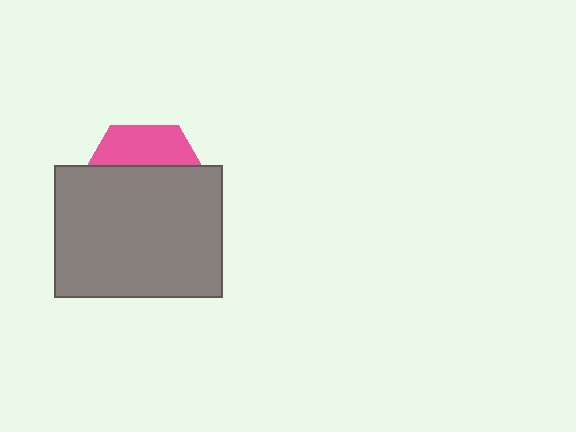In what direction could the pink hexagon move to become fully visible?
The pink hexagon could move up. That would shift it out from behind the gray rectangle entirely.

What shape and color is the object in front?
The object in front is a gray rectangle.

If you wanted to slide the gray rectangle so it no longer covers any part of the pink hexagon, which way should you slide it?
Slide it down — that is the most direct way to separate the two shapes.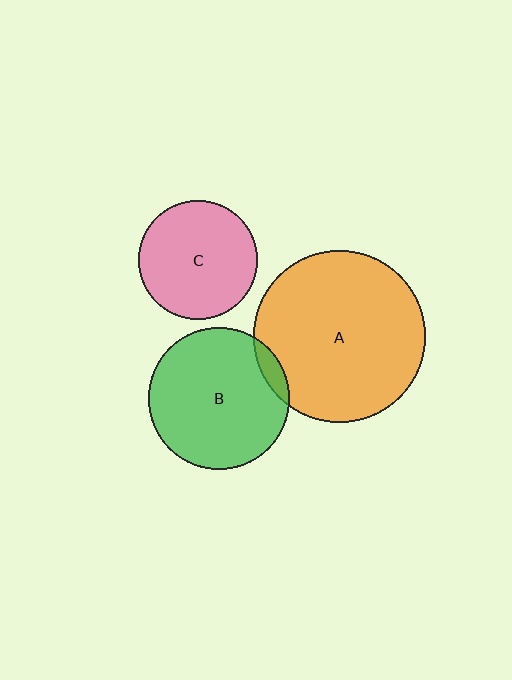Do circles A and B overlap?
Yes.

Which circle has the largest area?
Circle A (orange).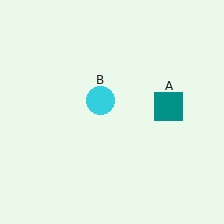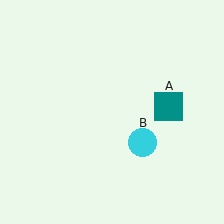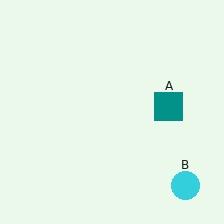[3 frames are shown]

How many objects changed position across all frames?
1 object changed position: cyan circle (object B).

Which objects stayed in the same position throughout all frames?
Teal square (object A) remained stationary.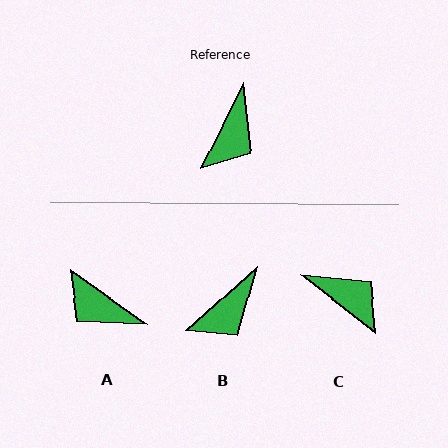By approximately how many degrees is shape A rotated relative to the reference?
Approximately 99 degrees clockwise.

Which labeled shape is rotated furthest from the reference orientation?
A, about 99 degrees away.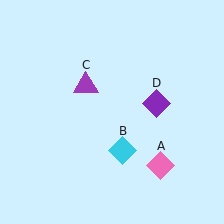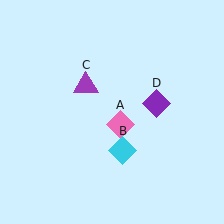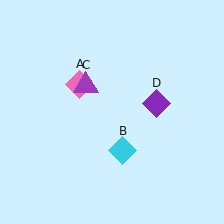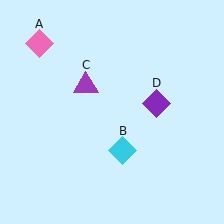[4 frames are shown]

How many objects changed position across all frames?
1 object changed position: pink diamond (object A).